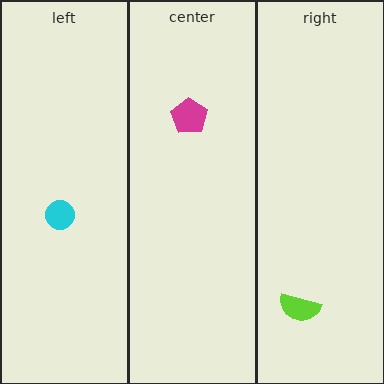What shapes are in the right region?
The lime semicircle.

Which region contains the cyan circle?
The left region.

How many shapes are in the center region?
1.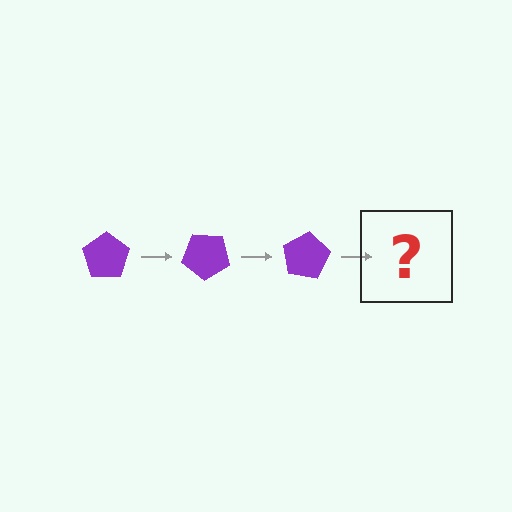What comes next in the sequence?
The next element should be a purple pentagon rotated 120 degrees.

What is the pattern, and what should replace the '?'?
The pattern is that the pentagon rotates 40 degrees each step. The '?' should be a purple pentagon rotated 120 degrees.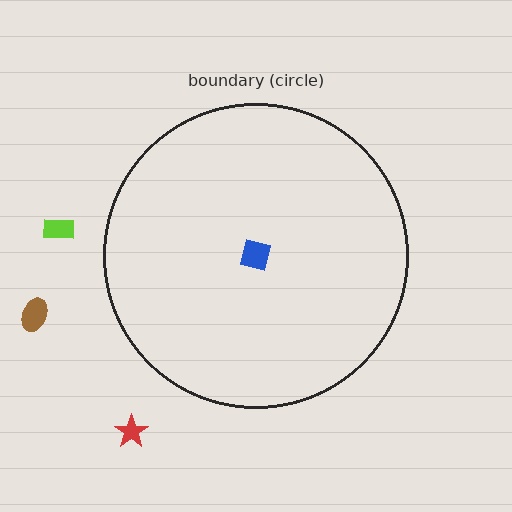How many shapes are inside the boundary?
1 inside, 3 outside.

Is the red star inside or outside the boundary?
Outside.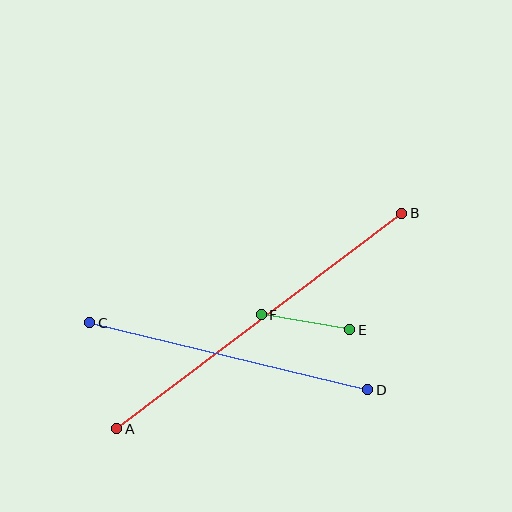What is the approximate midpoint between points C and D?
The midpoint is at approximately (229, 356) pixels.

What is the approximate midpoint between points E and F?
The midpoint is at approximately (306, 322) pixels.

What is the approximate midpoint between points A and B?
The midpoint is at approximately (259, 321) pixels.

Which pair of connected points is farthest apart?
Points A and B are farthest apart.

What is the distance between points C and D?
The distance is approximately 286 pixels.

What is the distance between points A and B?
The distance is approximately 357 pixels.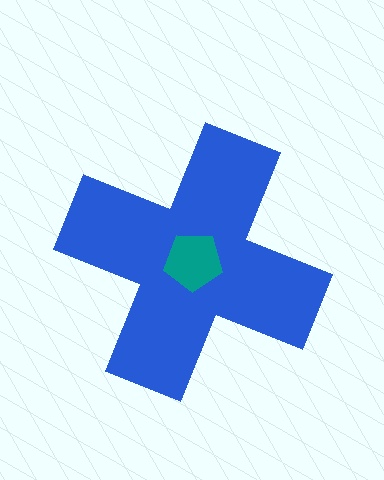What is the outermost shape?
The blue cross.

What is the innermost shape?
The teal pentagon.